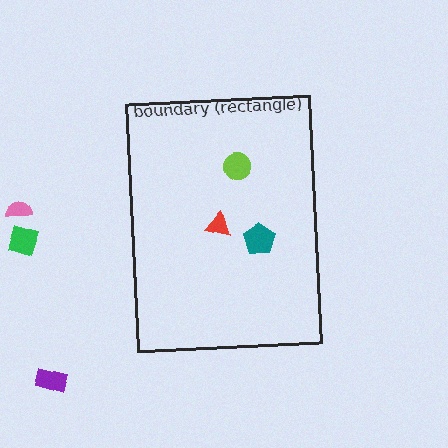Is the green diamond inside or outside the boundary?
Outside.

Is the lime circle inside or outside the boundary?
Inside.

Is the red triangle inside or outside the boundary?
Inside.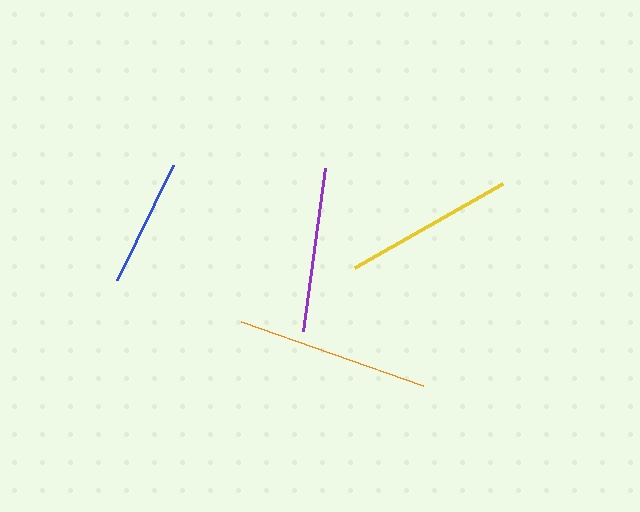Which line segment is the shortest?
The blue line is the shortest at approximately 128 pixels.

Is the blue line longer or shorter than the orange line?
The orange line is longer than the blue line.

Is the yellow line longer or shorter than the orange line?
The orange line is longer than the yellow line.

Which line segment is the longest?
The orange line is the longest at approximately 193 pixels.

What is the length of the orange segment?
The orange segment is approximately 193 pixels long.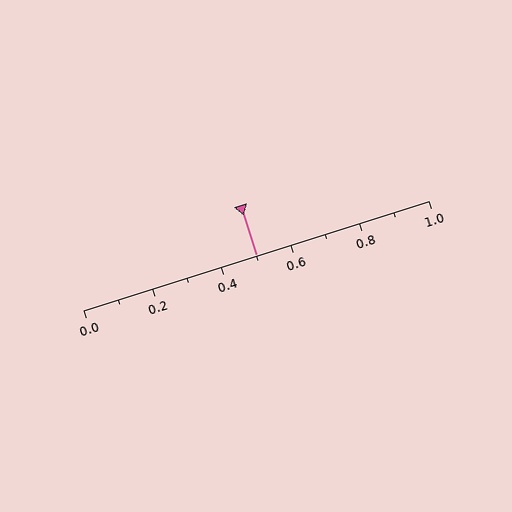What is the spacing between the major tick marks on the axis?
The major ticks are spaced 0.2 apart.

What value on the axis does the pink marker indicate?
The marker indicates approximately 0.5.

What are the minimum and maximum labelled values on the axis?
The axis runs from 0.0 to 1.0.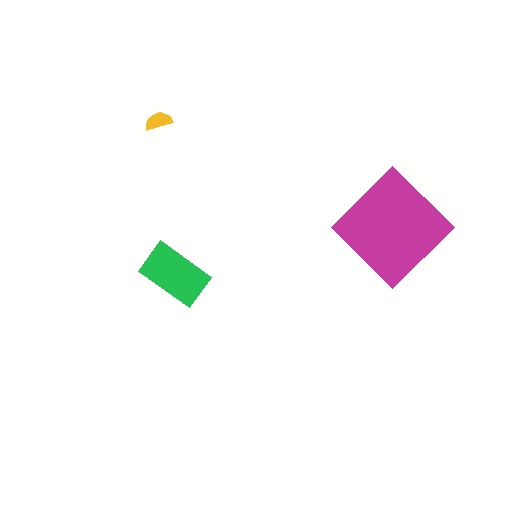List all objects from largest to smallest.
The magenta diamond, the green rectangle, the yellow semicircle.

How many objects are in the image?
There are 3 objects in the image.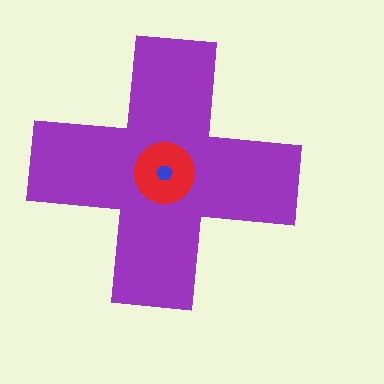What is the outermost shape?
The purple cross.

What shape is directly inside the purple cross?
The red circle.